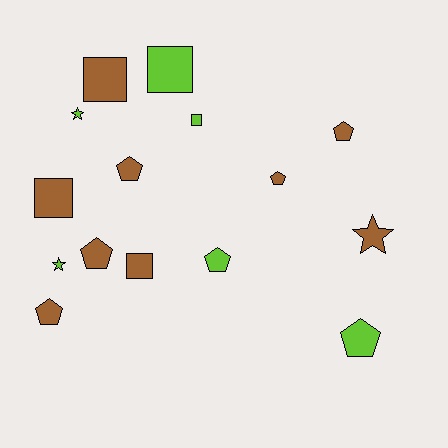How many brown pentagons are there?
There are 5 brown pentagons.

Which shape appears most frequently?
Pentagon, with 7 objects.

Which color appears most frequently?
Brown, with 9 objects.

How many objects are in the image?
There are 15 objects.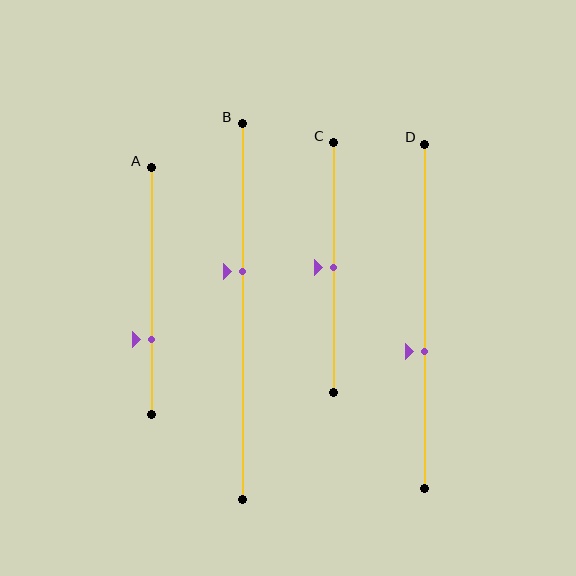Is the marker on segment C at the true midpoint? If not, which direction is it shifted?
Yes, the marker on segment C is at the true midpoint.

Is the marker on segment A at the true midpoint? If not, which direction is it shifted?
No, the marker on segment A is shifted downward by about 20% of the segment length.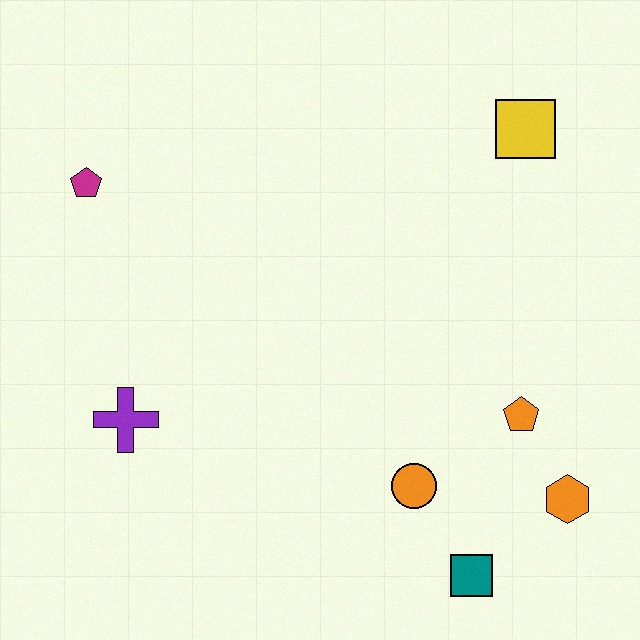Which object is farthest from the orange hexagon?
The magenta pentagon is farthest from the orange hexagon.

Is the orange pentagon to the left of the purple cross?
No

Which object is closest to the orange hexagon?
The orange pentagon is closest to the orange hexagon.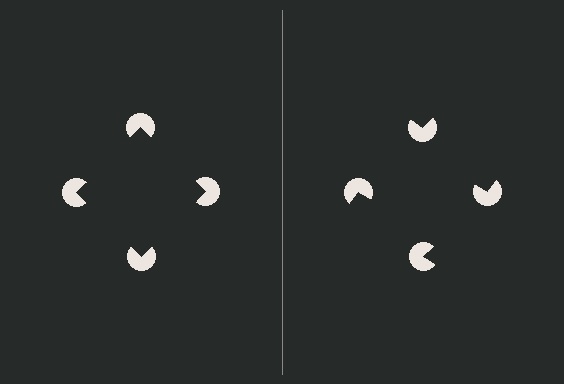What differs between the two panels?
The pac-man discs are positioned identically on both sides; only the wedge orientations differ. On the left they align to a square; on the right they are misaligned.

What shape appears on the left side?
An illusory square.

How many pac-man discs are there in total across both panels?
8 — 4 on each side.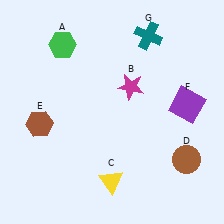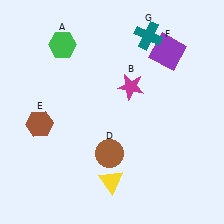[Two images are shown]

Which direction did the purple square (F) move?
The purple square (F) moved up.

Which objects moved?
The objects that moved are: the brown circle (D), the purple square (F).